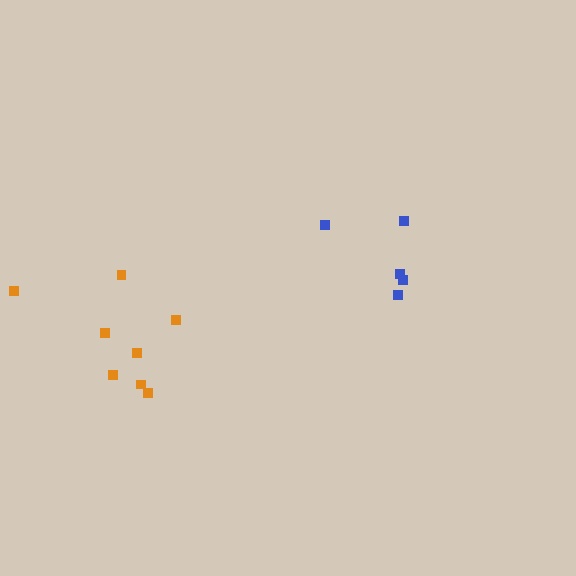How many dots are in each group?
Group 1: 5 dots, Group 2: 8 dots (13 total).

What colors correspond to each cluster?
The clusters are colored: blue, orange.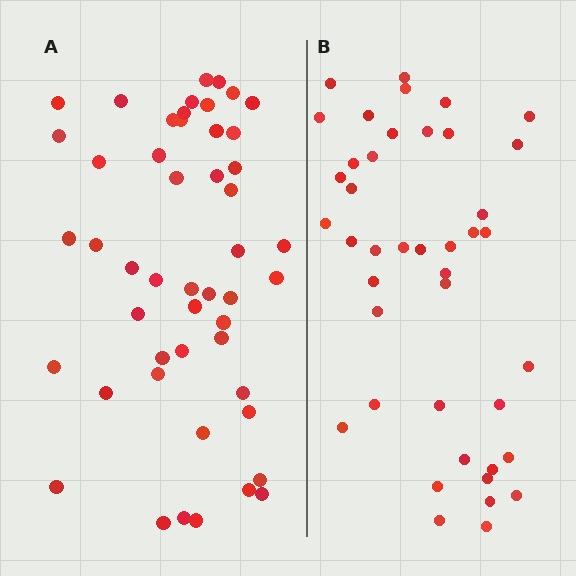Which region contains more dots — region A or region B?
Region A (the left region) has more dots.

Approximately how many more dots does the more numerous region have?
Region A has roughly 8 or so more dots than region B.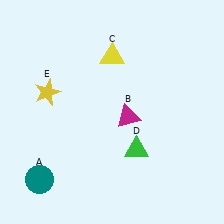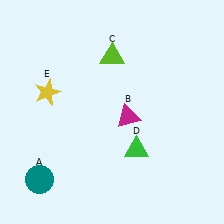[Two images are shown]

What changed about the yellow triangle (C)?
In Image 1, C is yellow. In Image 2, it changed to lime.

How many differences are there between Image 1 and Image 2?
There is 1 difference between the two images.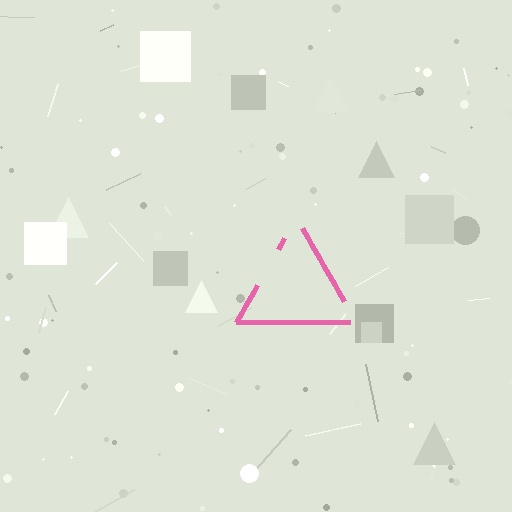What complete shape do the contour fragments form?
The contour fragments form a triangle.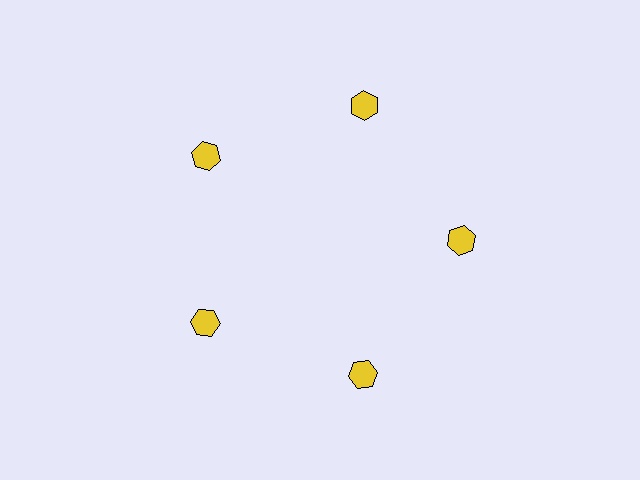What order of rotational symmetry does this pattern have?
This pattern has 5-fold rotational symmetry.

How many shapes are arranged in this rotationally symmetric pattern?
There are 5 shapes, arranged in 5 groups of 1.